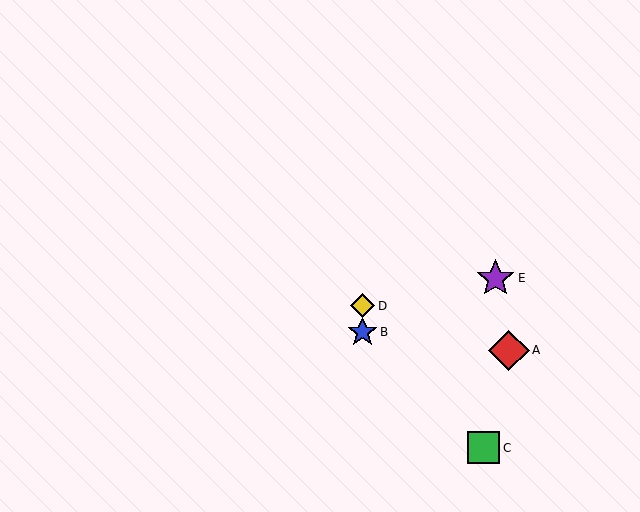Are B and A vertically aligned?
No, B is at x≈363 and A is at x≈509.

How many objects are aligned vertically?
2 objects (B, D) are aligned vertically.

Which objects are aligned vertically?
Objects B, D are aligned vertically.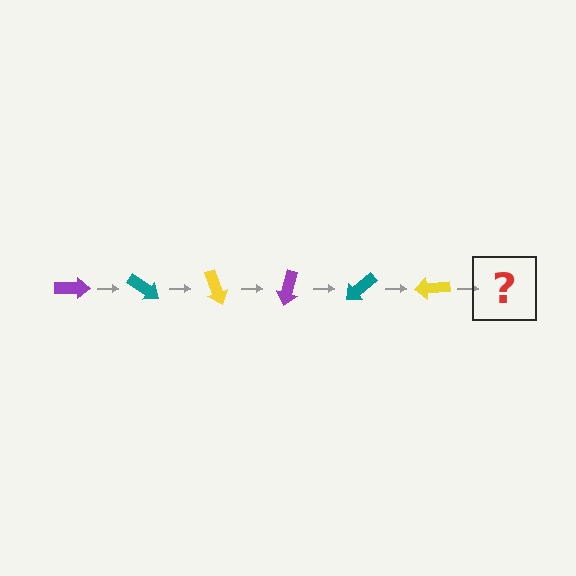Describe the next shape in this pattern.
It should be a purple arrow, rotated 210 degrees from the start.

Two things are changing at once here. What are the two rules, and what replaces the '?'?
The two rules are that it rotates 35 degrees each step and the color cycles through purple, teal, and yellow. The '?' should be a purple arrow, rotated 210 degrees from the start.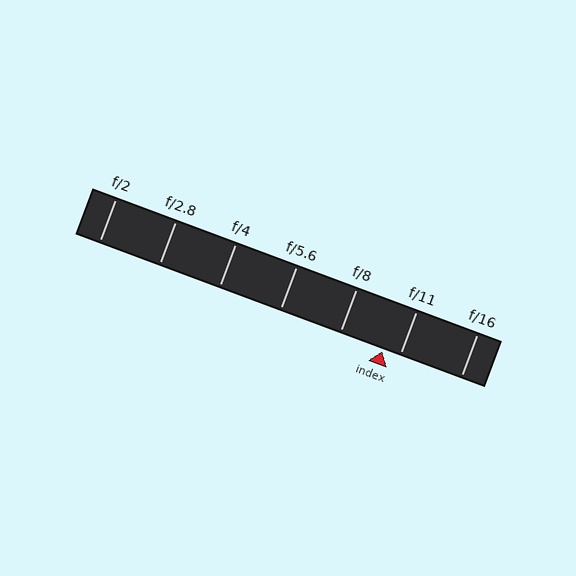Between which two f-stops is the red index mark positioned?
The index mark is between f/8 and f/11.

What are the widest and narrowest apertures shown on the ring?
The widest aperture shown is f/2 and the narrowest is f/16.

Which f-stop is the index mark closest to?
The index mark is closest to f/11.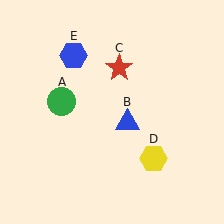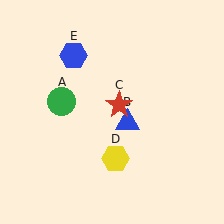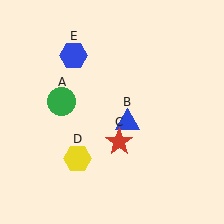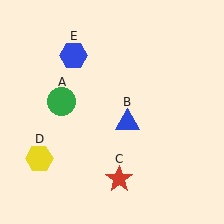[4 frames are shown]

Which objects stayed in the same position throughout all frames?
Green circle (object A) and blue triangle (object B) and blue hexagon (object E) remained stationary.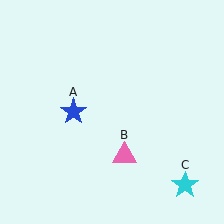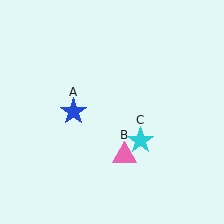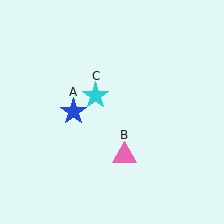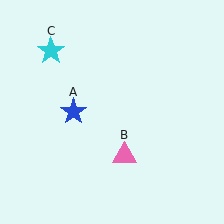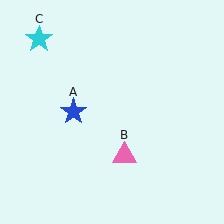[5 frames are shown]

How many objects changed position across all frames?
1 object changed position: cyan star (object C).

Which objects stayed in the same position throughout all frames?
Blue star (object A) and pink triangle (object B) remained stationary.